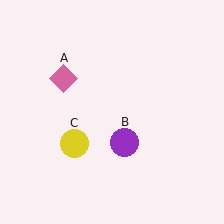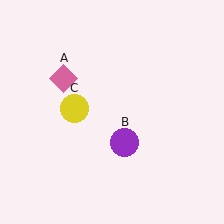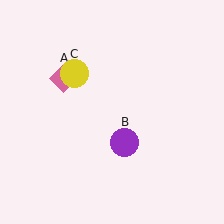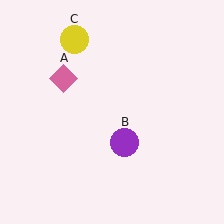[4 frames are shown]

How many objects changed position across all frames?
1 object changed position: yellow circle (object C).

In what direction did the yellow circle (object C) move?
The yellow circle (object C) moved up.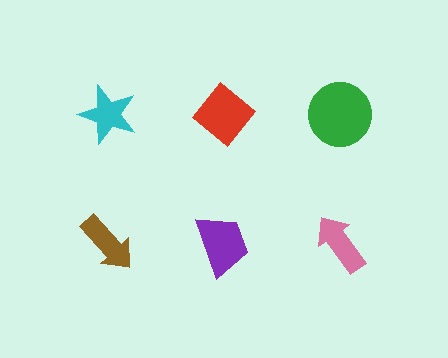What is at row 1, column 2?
A red diamond.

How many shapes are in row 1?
3 shapes.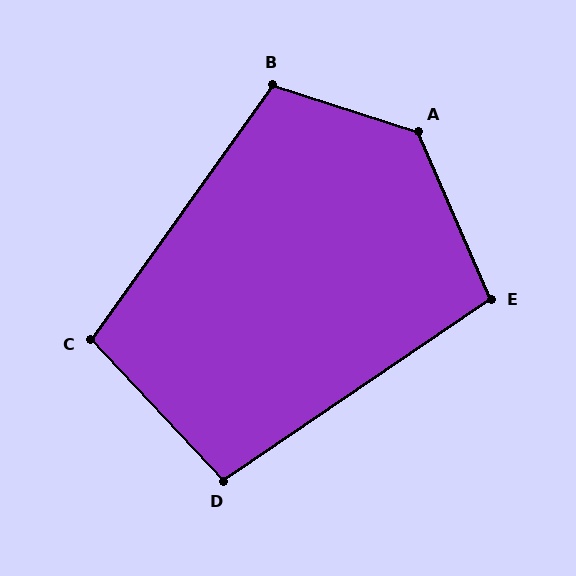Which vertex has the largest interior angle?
A, at approximately 131 degrees.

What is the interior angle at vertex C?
Approximately 101 degrees (obtuse).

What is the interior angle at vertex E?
Approximately 101 degrees (obtuse).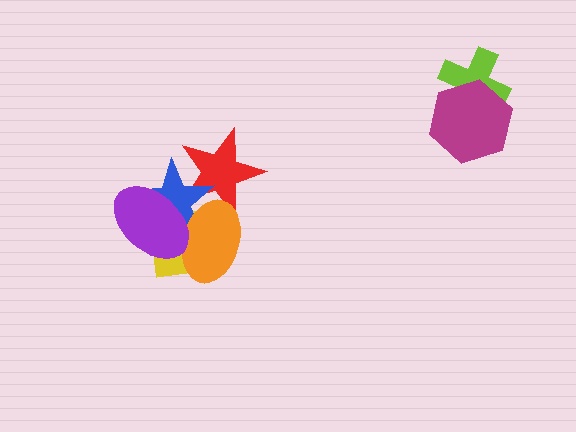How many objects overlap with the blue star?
4 objects overlap with the blue star.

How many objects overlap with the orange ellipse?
4 objects overlap with the orange ellipse.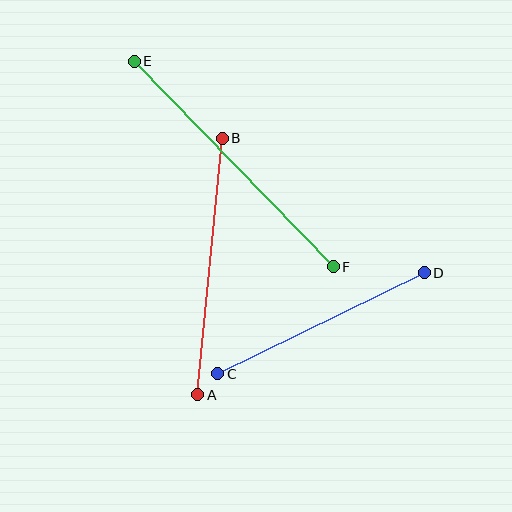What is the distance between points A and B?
The distance is approximately 258 pixels.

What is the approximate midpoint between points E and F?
The midpoint is at approximately (234, 164) pixels.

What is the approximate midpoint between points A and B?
The midpoint is at approximately (210, 266) pixels.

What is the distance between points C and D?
The distance is approximately 230 pixels.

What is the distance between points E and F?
The distance is approximately 286 pixels.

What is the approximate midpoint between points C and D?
The midpoint is at approximately (321, 323) pixels.